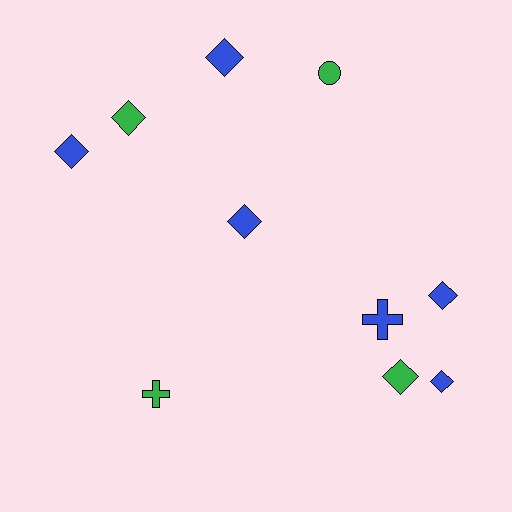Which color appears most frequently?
Blue, with 6 objects.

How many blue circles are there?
There are no blue circles.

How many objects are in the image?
There are 10 objects.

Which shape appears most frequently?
Diamond, with 7 objects.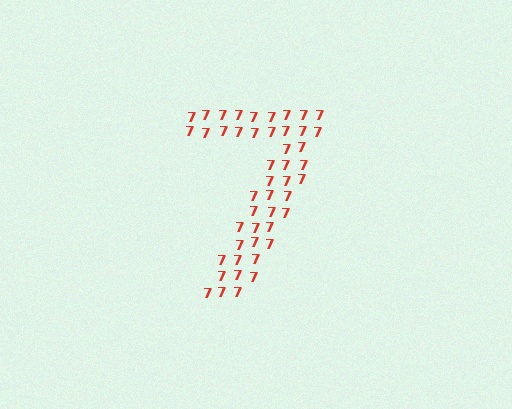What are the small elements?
The small elements are digit 7's.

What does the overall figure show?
The overall figure shows the digit 7.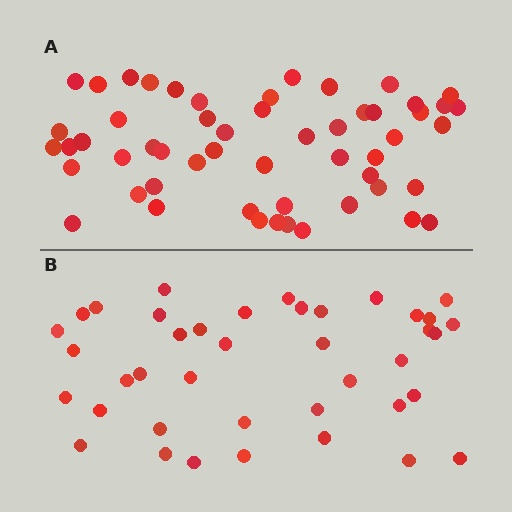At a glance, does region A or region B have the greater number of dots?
Region A (the top region) has more dots.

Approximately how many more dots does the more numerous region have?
Region A has approximately 15 more dots than region B.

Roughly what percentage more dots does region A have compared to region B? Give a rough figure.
About 35% more.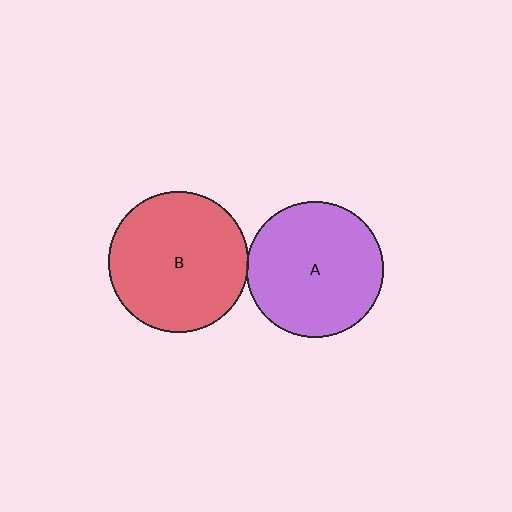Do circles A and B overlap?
Yes.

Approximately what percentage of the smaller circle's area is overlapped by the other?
Approximately 5%.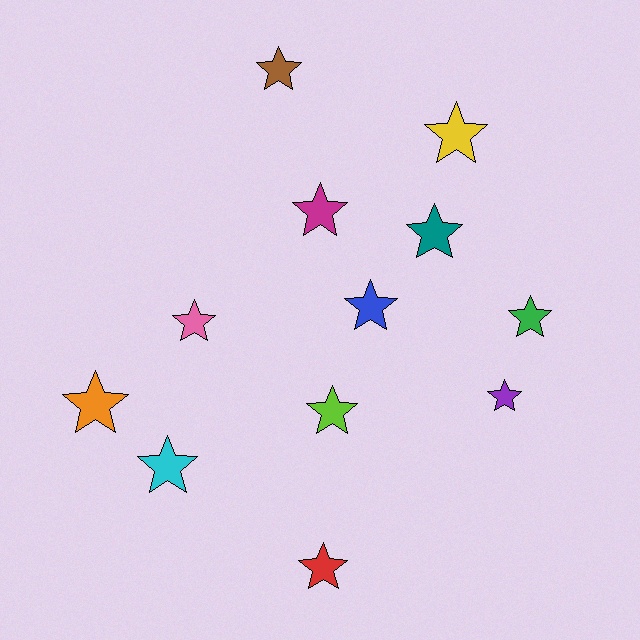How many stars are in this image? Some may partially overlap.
There are 12 stars.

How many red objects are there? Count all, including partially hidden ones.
There is 1 red object.